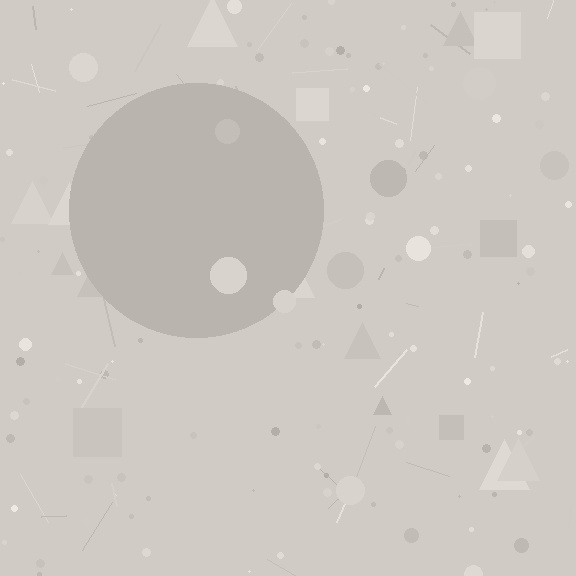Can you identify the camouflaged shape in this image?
The camouflaged shape is a circle.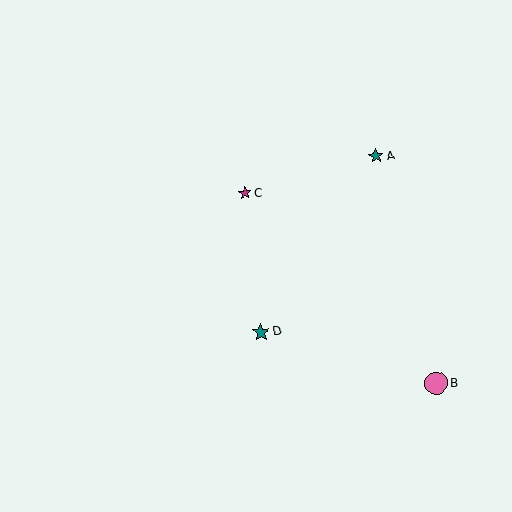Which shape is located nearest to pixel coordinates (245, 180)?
The magenta star (labeled C) at (245, 193) is nearest to that location.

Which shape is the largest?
The pink circle (labeled B) is the largest.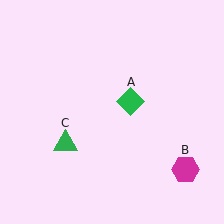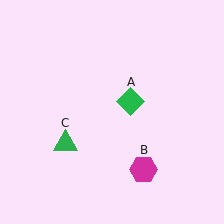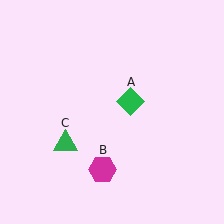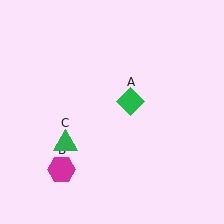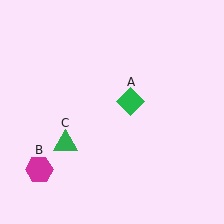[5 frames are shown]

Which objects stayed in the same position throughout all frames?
Green diamond (object A) and green triangle (object C) remained stationary.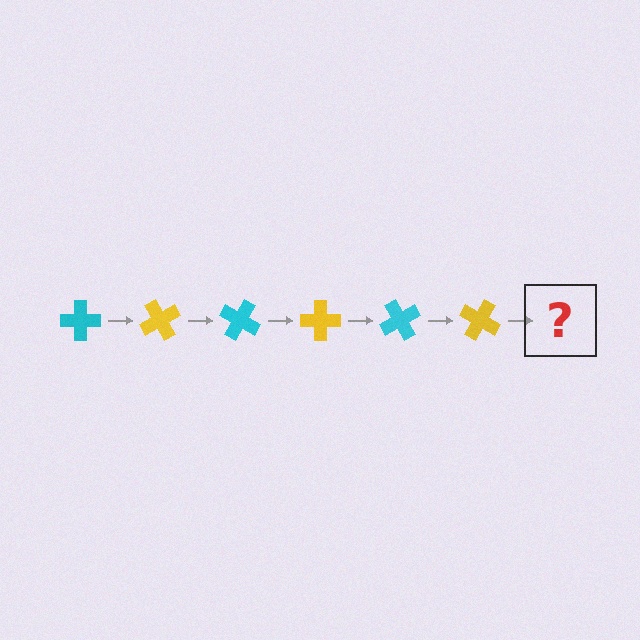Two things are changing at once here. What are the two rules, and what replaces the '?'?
The two rules are that it rotates 60 degrees each step and the color cycles through cyan and yellow. The '?' should be a cyan cross, rotated 360 degrees from the start.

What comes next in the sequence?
The next element should be a cyan cross, rotated 360 degrees from the start.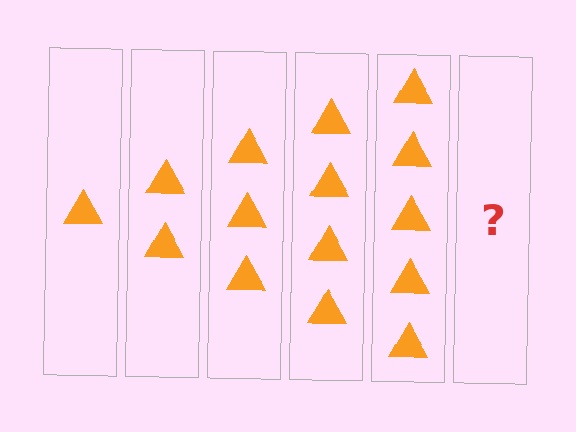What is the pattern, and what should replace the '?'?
The pattern is that each step adds one more triangle. The '?' should be 6 triangles.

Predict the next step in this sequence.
The next step is 6 triangles.